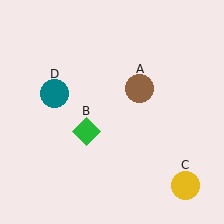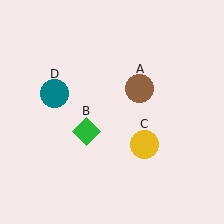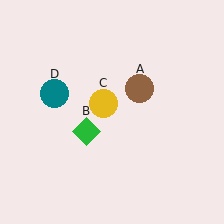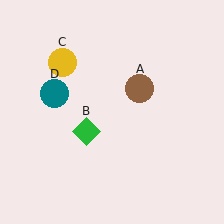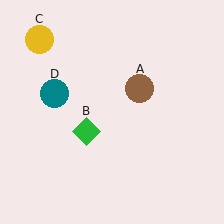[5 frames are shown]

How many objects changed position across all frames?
1 object changed position: yellow circle (object C).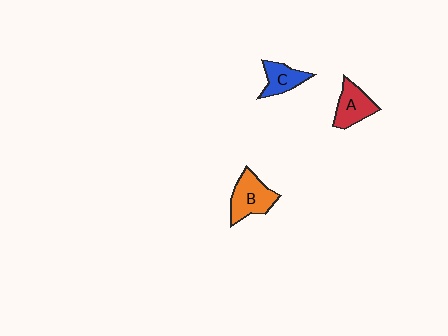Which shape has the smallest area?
Shape C (blue).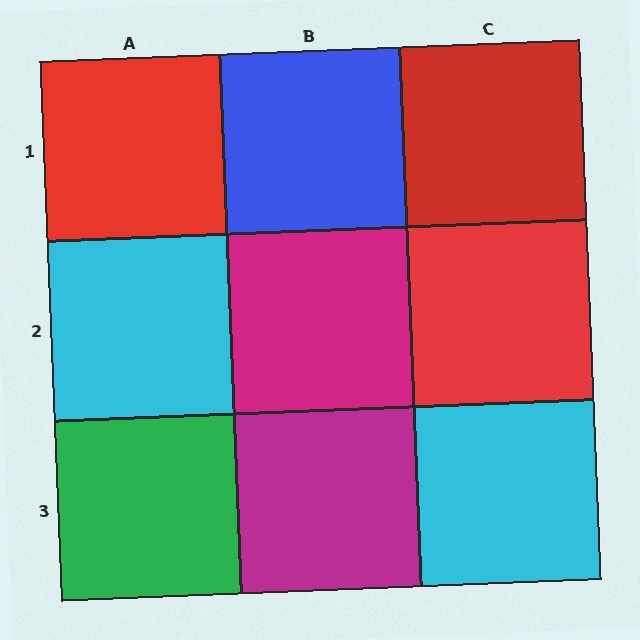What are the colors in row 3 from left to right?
Green, magenta, cyan.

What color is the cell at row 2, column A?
Cyan.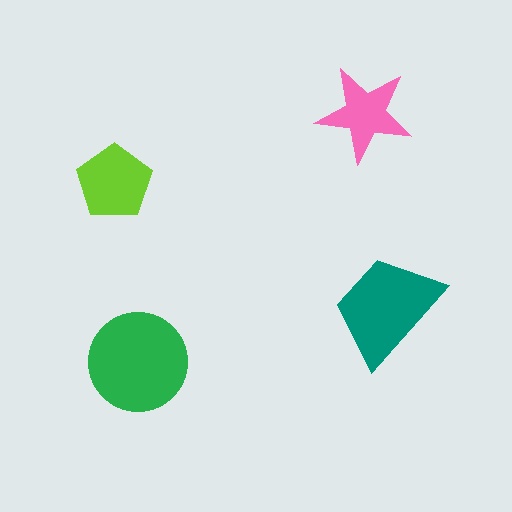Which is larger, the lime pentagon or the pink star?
The lime pentagon.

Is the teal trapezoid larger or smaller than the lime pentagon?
Larger.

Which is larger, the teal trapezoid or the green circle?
The green circle.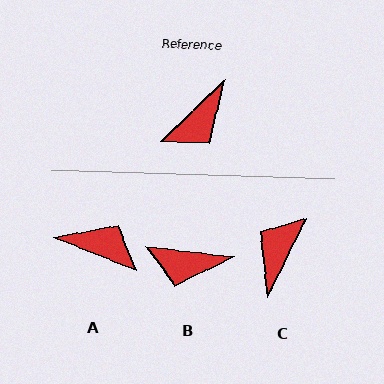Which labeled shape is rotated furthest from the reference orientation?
C, about 161 degrees away.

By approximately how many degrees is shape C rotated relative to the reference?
Approximately 161 degrees clockwise.